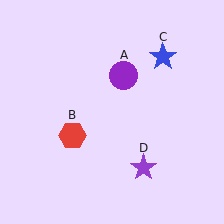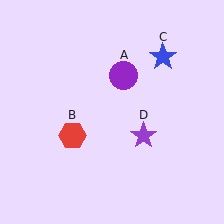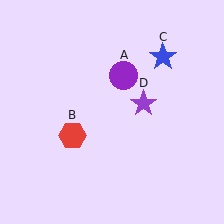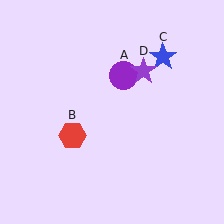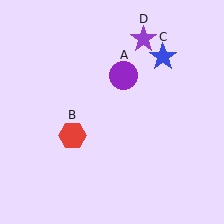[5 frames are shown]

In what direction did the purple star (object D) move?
The purple star (object D) moved up.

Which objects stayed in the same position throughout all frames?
Purple circle (object A) and red hexagon (object B) and blue star (object C) remained stationary.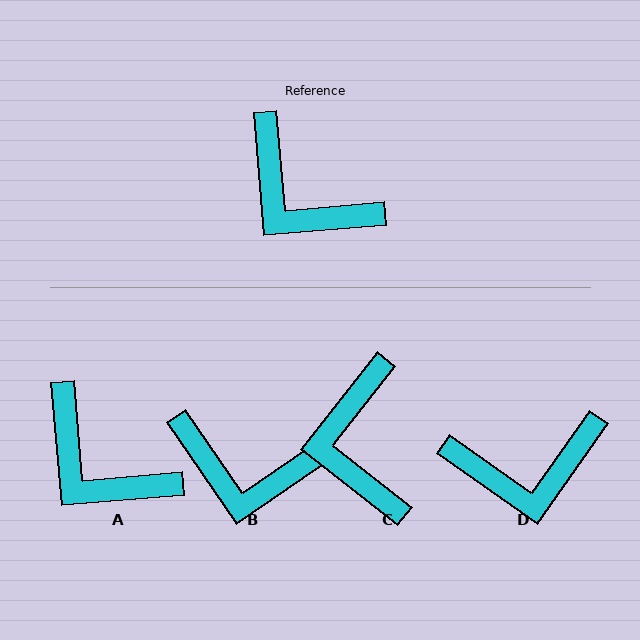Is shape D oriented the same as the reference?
No, it is off by about 50 degrees.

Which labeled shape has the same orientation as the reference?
A.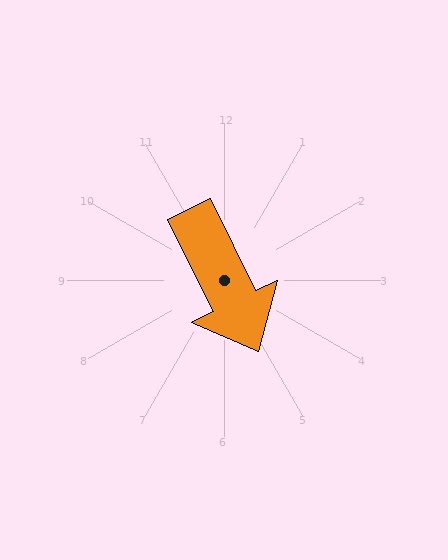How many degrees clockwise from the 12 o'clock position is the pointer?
Approximately 154 degrees.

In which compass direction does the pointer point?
Southeast.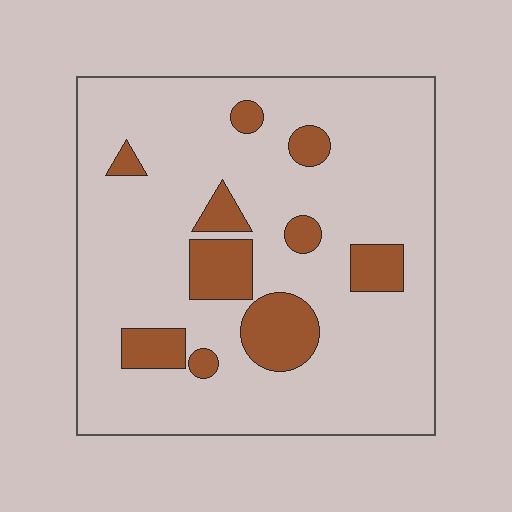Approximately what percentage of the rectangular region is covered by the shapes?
Approximately 15%.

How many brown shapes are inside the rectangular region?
10.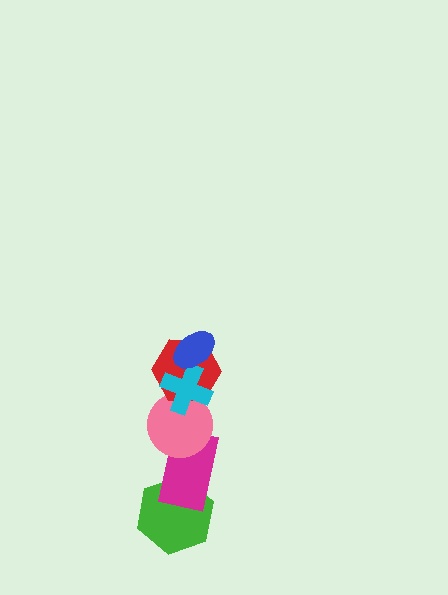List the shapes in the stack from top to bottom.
From top to bottom: the blue ellipse, the cyan cross, the red hexagon, the pink circle, the magenta rectangle, the green hexagon.